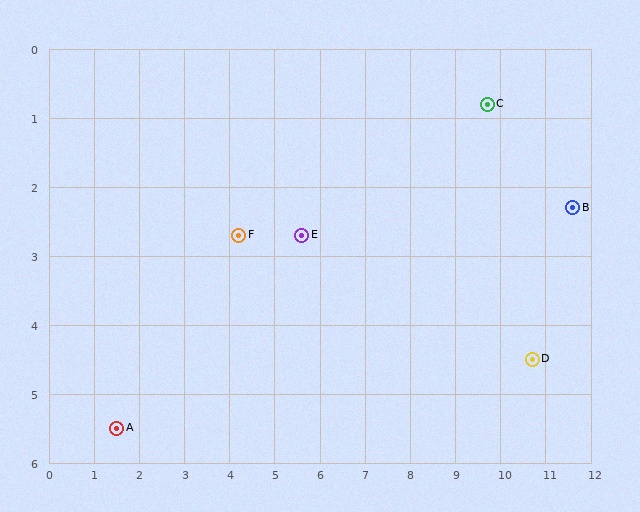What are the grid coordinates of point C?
Point C is at approximately (9.7, 0.8).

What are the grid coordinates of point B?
Point B is at approximately (11.6, 2.3).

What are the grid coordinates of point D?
Point D is at approximately (10.7, 4.5).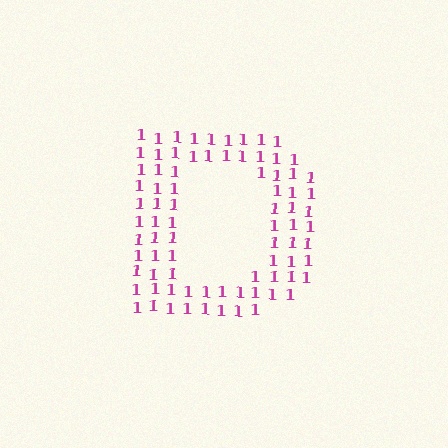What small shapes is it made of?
It is made of small digit 1's.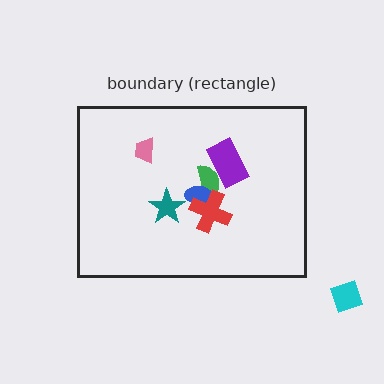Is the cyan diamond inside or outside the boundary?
Outside.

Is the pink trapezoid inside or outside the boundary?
Inside.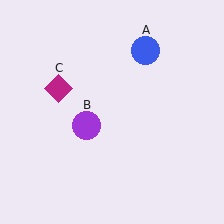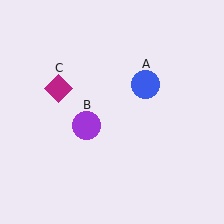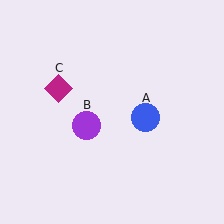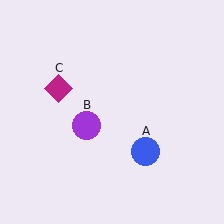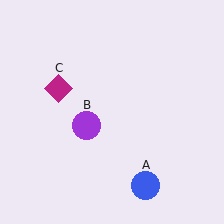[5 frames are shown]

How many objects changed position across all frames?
1 object changed position: blue circle (object A).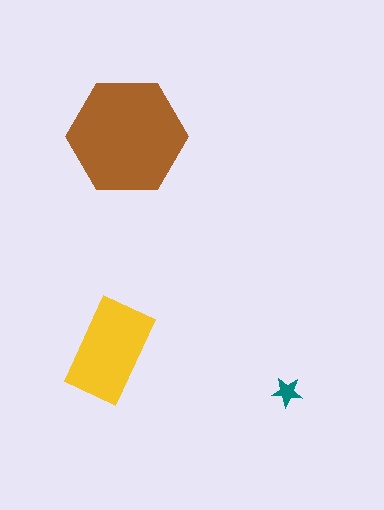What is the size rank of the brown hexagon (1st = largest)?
1st.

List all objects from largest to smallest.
The brown hexagon, the yellow rectangle, the teal star.